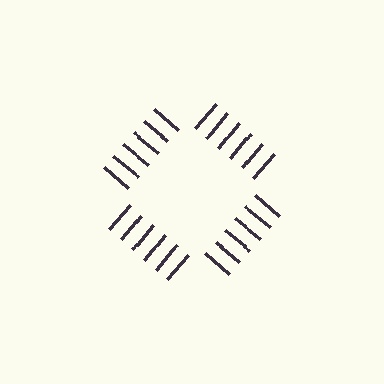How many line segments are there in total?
24 — 6 along each of the 4 edges.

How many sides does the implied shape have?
4 sides — the line-ends trace a square.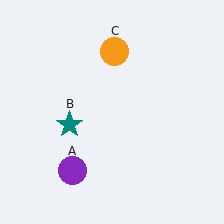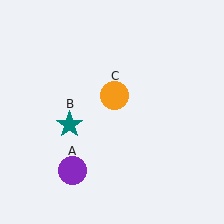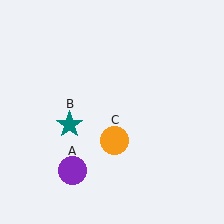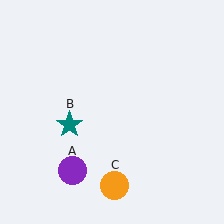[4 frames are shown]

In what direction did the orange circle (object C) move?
The orange circle (object C) moved down.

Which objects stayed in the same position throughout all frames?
Purple circle (object A) and teal star (object B) remained stationary.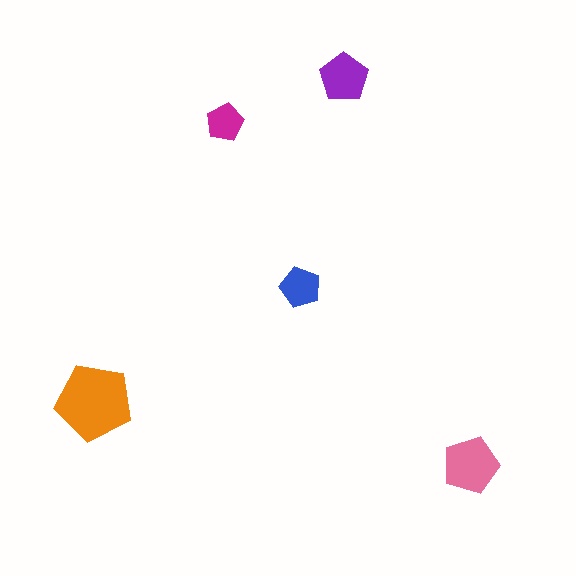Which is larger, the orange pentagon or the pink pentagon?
The orange one.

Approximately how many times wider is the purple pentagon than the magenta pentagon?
About 1.5 times wider.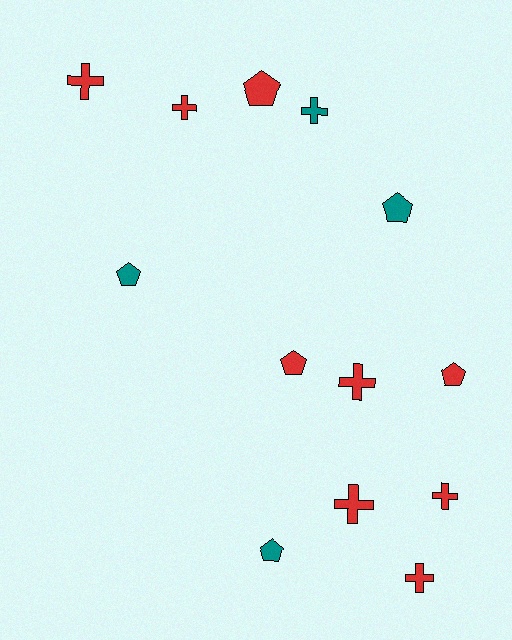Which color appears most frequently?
Red, with 9 objects.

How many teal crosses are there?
There is 1 teal cross.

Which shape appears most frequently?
Cross, with 7 objects.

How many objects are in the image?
There are 13 objects.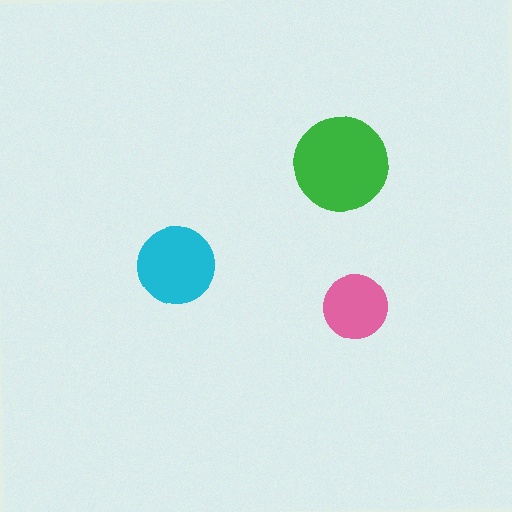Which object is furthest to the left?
The cyan circle is leftmost.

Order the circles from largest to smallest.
the green one, the cyan one, the pink one.